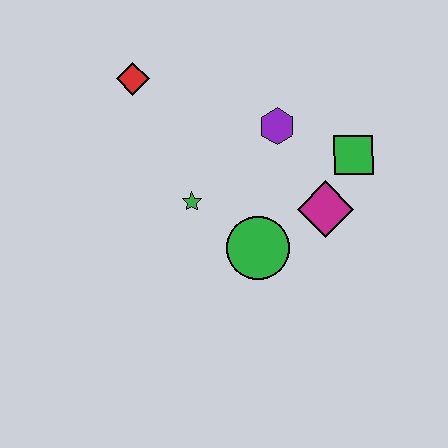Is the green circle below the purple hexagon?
Yes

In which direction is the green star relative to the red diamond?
The green star is below the red diamond.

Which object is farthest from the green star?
The green square is farthest from the green star.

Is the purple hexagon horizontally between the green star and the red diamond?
No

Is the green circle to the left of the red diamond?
No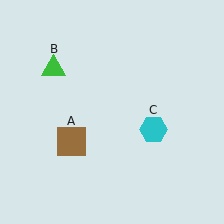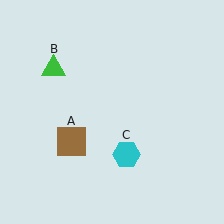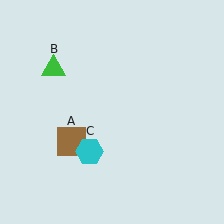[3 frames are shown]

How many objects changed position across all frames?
1 object changed position: cyan hexagon (object C).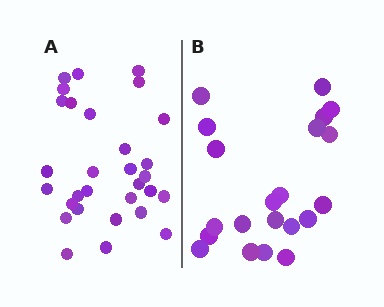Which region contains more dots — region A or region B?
Region A (the left region) has more dots.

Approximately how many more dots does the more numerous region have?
Region A has roughly 8 or so more dots than region B.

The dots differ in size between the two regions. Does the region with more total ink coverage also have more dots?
No. Region B has more total ink coverage because its dots are larger, but region A actually contains more individual dots. Total area can be misleading — the number of items is what matters here.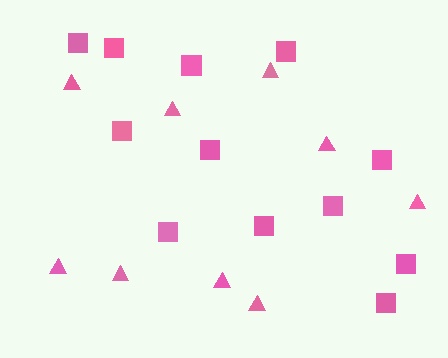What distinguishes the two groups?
There are 2 groups: one group of triangles (9) and one group of squares (12).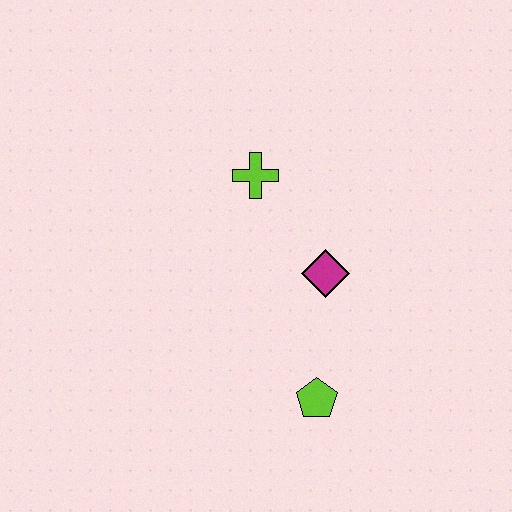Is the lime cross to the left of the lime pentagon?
Yes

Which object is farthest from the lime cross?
The lime pentagon is farthest from the lime cross.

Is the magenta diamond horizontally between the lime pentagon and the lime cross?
No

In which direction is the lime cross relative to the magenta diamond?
The lime cross is above the magenta diamond.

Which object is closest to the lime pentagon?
The magenta diamond is closest to the lime pentagon.